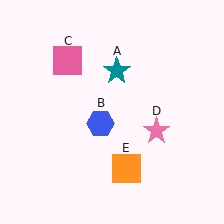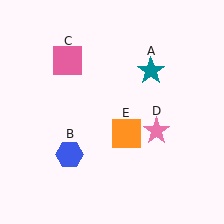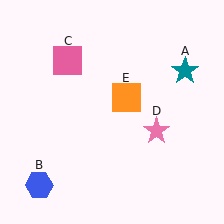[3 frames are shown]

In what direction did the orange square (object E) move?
The orange square (object E) moved up.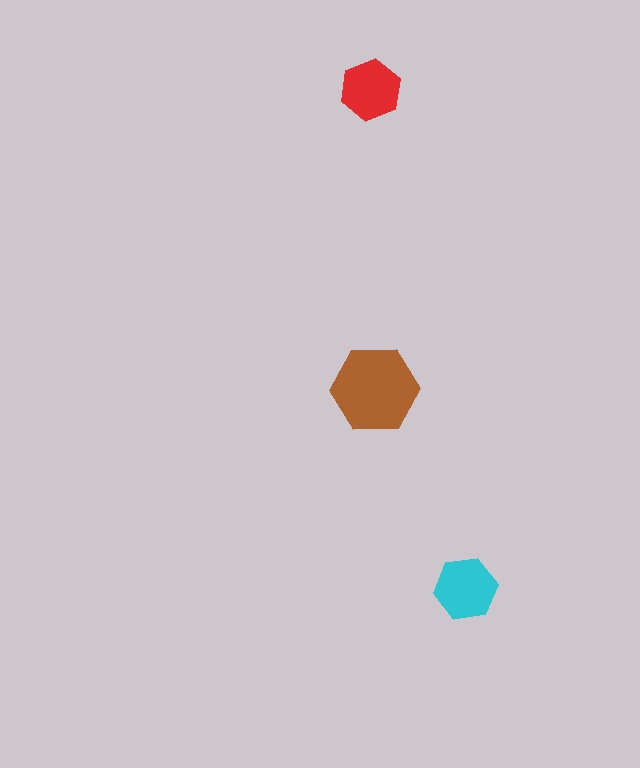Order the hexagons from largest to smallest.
the brown one, the cyan one, the red one.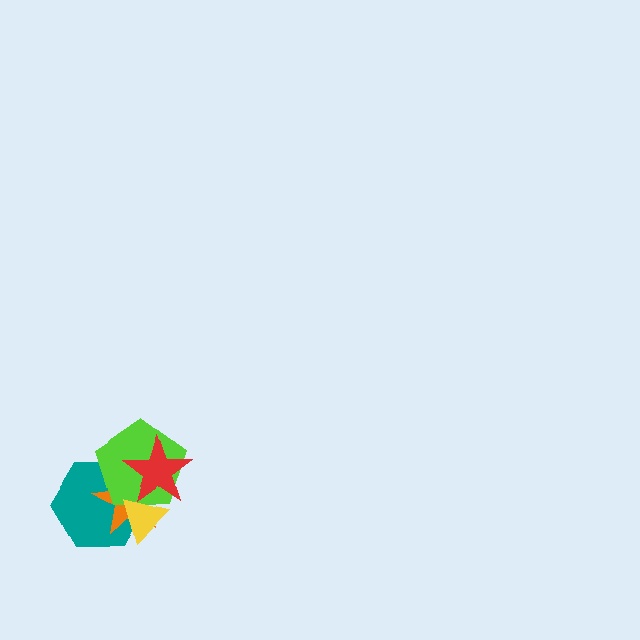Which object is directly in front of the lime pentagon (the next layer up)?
The red star is directly in front of the lime pentagon.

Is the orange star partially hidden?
Yes, it is partially covered by another shape.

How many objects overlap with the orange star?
4 objects overlap with the orange star.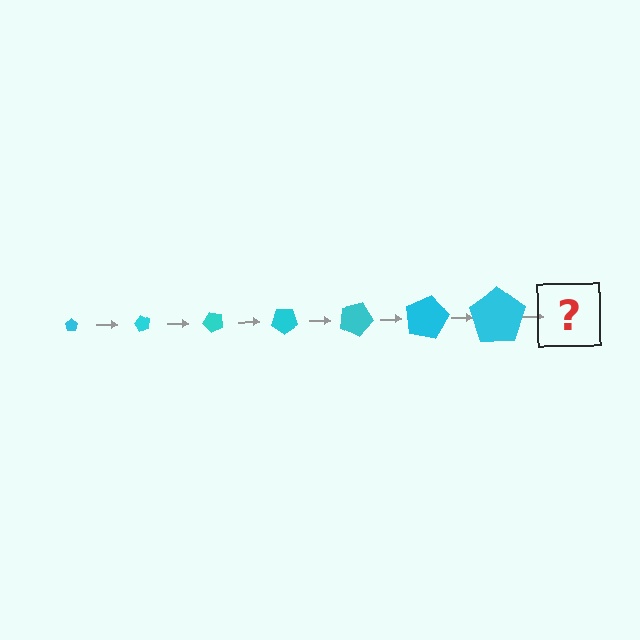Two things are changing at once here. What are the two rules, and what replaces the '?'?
The two rules are that the pentagon grows larger each step and it rotates 60 degrees each step. The '?' should be a pentagon, larger than the previous one and rotated 420 degrees from the start.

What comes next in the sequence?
The next element should be a pentagon, larger than the previous one and rotated 420 degrees from the start.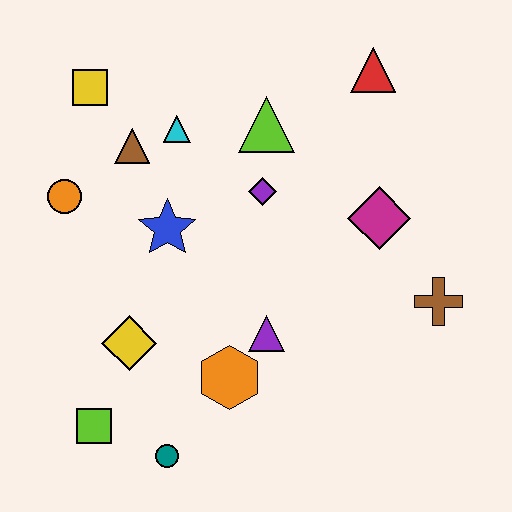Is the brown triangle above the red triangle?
No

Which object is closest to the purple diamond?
The lime triangle is closest to the purple diamond.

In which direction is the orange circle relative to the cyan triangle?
The orange circle is to the left of the cyan triangle.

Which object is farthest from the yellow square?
The brown cross is farthest from the yellow square.